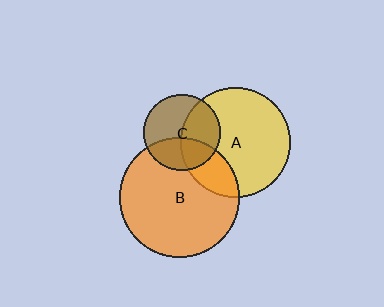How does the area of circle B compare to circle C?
Approximately 2.4 times.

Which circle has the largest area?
Circle B (orange).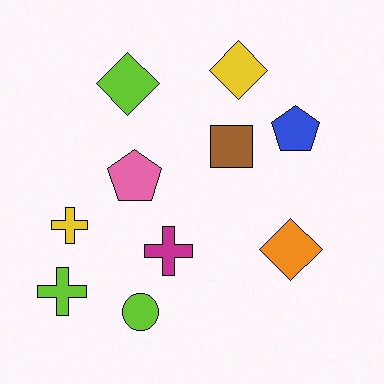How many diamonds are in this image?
There are 3 diamonds.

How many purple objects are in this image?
There are no purple objects.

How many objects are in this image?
There are 10 objects.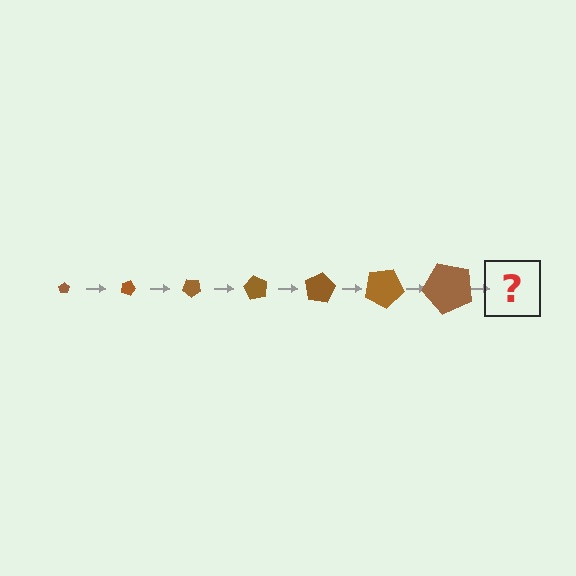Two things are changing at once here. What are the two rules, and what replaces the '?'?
The two rules are that the pentagon grows larger each step and it rotates 20 degrees each step. The '?' should be a pentagon, larger than the previous one and rotated 140 degrees from the start.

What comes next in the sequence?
The next element should be a pentagon, larger than the previous one and rotated 140 degrees from the start.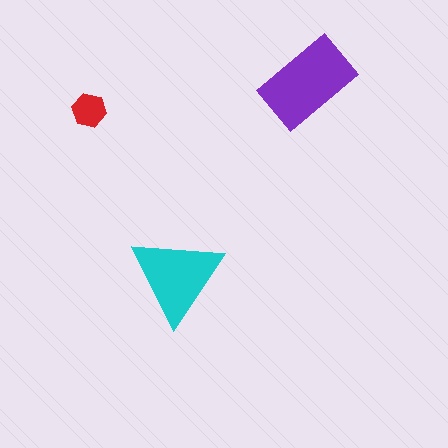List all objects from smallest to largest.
The red hexagon, the cyan triangle, the purple rectangle.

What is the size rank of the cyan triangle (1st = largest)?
2nd.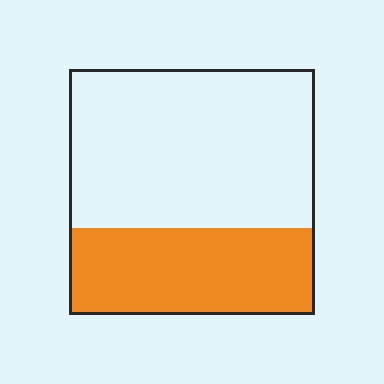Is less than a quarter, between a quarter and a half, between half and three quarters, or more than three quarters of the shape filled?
Between a quarter and a half.